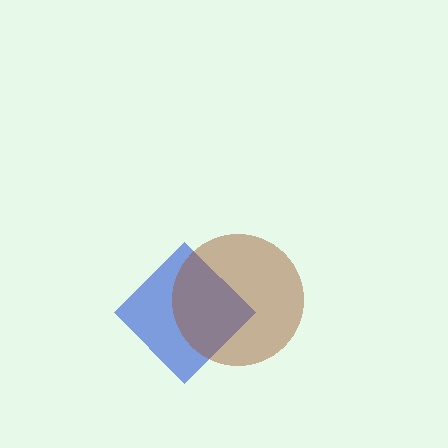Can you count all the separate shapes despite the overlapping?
Yes, there are 2 separate shapes.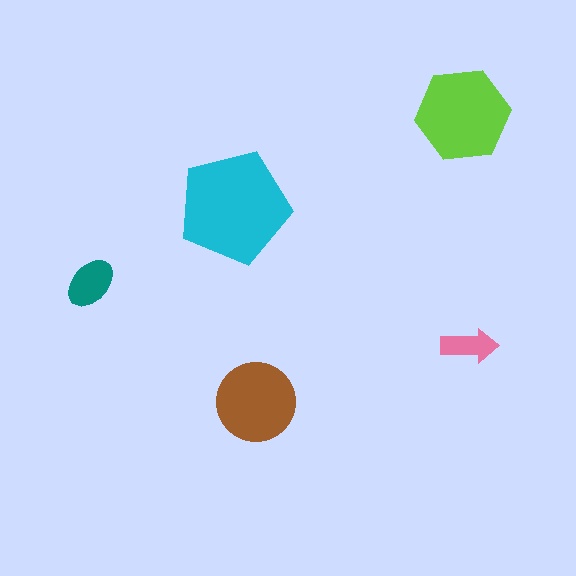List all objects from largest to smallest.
The cyan pentagon, the lime hexagon, the brown circle, the teal ellipse, the pink arrow.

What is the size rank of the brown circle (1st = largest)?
3rd.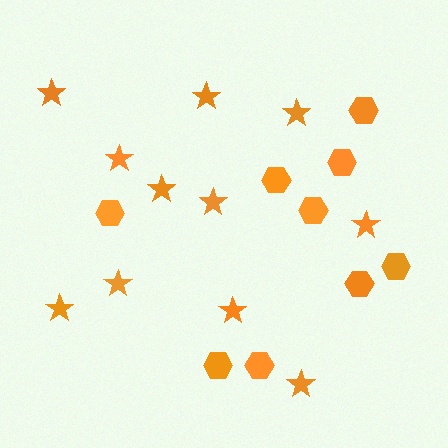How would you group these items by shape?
There are 2 groups: one group of stars (11) and one group of hexagons (9).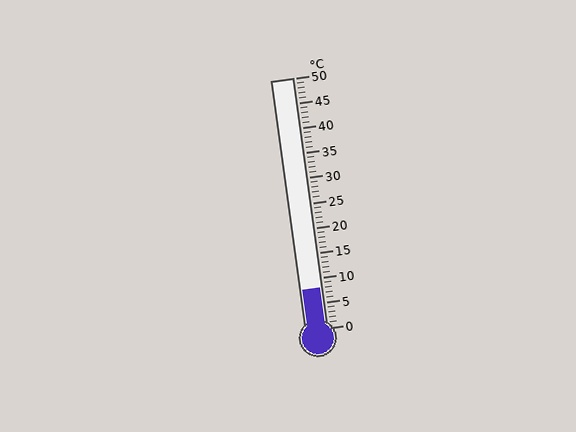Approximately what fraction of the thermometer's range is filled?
The thermometer is filled to approximately 15% of its range.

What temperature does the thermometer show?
The thermometer shows approximately 8°C.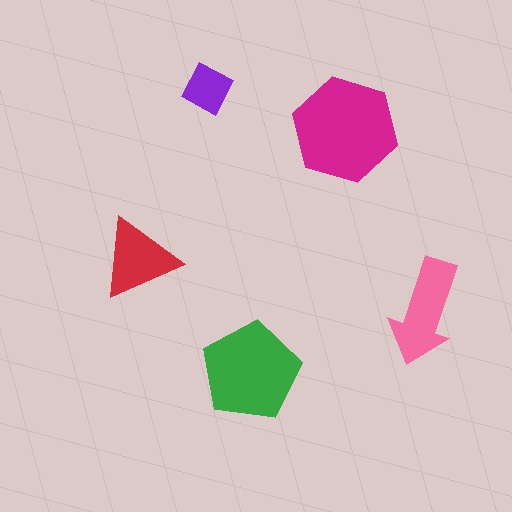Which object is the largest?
The magenta hexagon.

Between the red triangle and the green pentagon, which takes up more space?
The green pentagon.